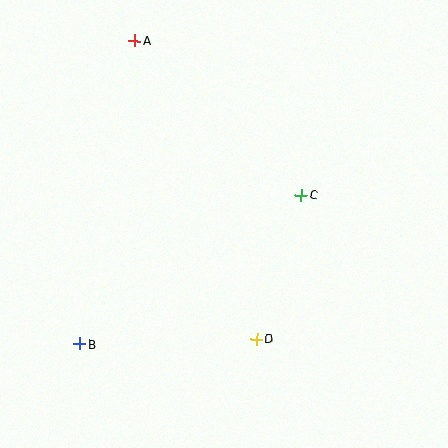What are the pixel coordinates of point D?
Point D is at (256, 339).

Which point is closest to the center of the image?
Point C at (301, 195) is closest to the center.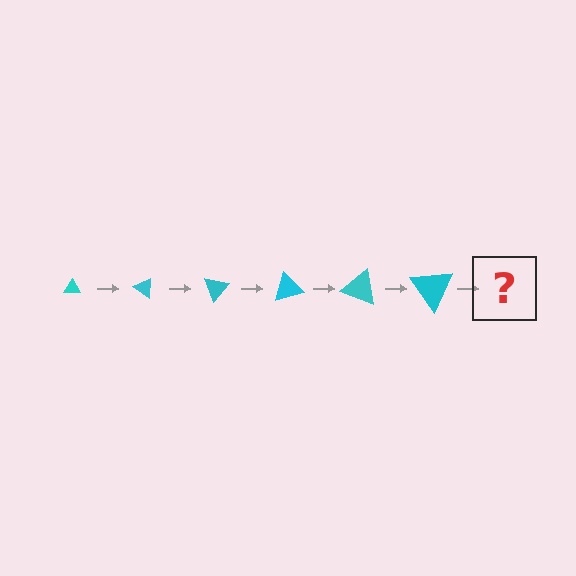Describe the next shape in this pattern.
It should be a triangle, larger than the previous one and rotated 210 degrees from the start.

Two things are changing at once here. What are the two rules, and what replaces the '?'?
The two rules are that the triangle grows larger each step and it rotates 35 degrees each step. The '?' should be a triangle, larger than the previous one and rotated 210 degrees from the start.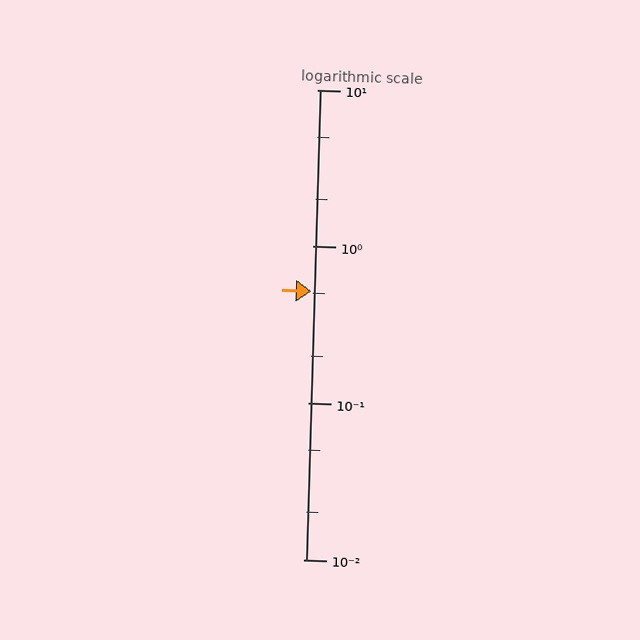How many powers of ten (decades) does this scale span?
The scale spans 3 decades, from 0.01 to 10.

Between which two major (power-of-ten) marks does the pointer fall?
The pointer is between 0.1 and 1.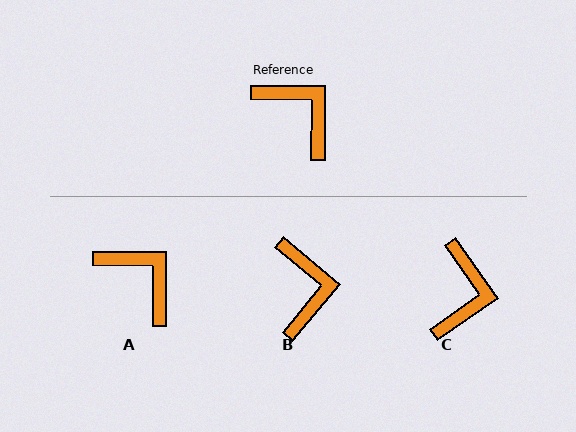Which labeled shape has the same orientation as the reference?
A.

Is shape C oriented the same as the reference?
No, it is off by about 55 degrees.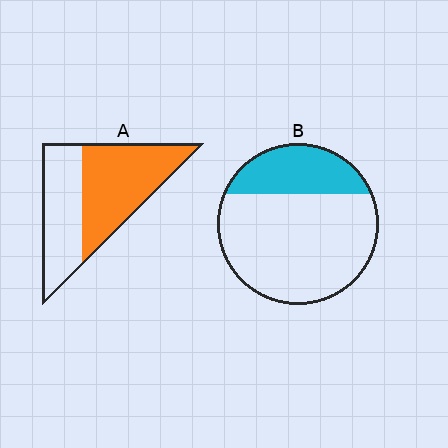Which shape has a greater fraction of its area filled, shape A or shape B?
Shape A.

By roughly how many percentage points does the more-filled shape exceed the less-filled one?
By roughly 30 percentage points (A over B).